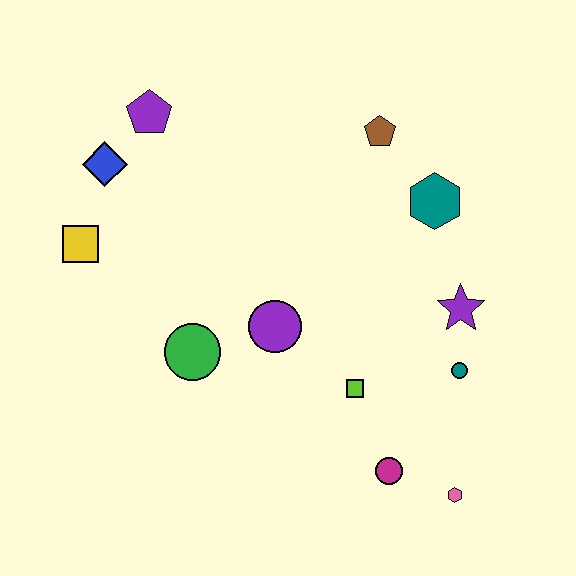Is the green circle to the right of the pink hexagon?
No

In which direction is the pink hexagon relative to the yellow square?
The pink hexagon is to the right of the yellow square.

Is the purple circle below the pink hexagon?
No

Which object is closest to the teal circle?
The purple star is closest to the teal circle.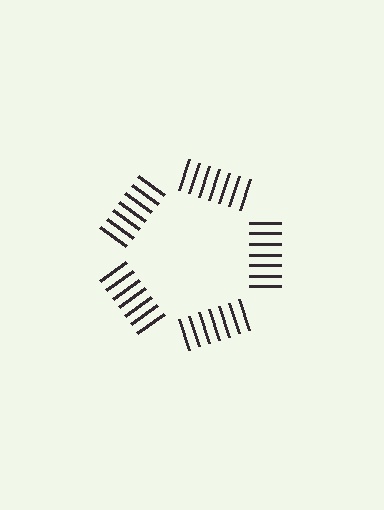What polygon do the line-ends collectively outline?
An illusory pentagon — the line segments terminate on its edges but no continuous stroke is drawn.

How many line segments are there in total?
35 — 7 along each of the 5 edges.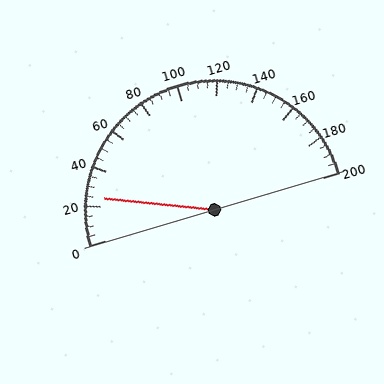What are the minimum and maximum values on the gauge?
The gauge ranges from 0 to 200.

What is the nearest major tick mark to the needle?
The nearest major tick mark is 20.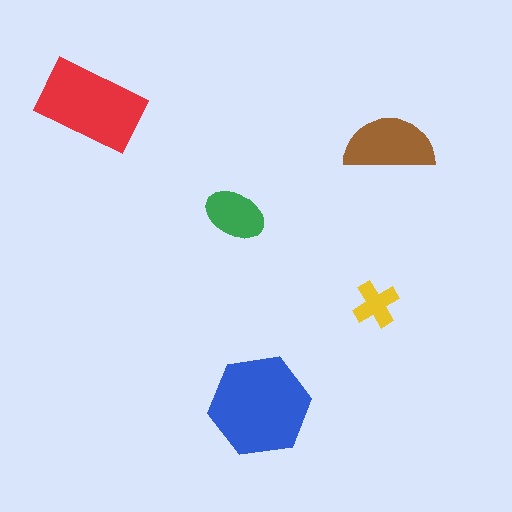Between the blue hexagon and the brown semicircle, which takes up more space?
The blue hexagon.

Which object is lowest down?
The blue hexagon is bottommost.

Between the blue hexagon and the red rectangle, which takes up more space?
The blue hexagon.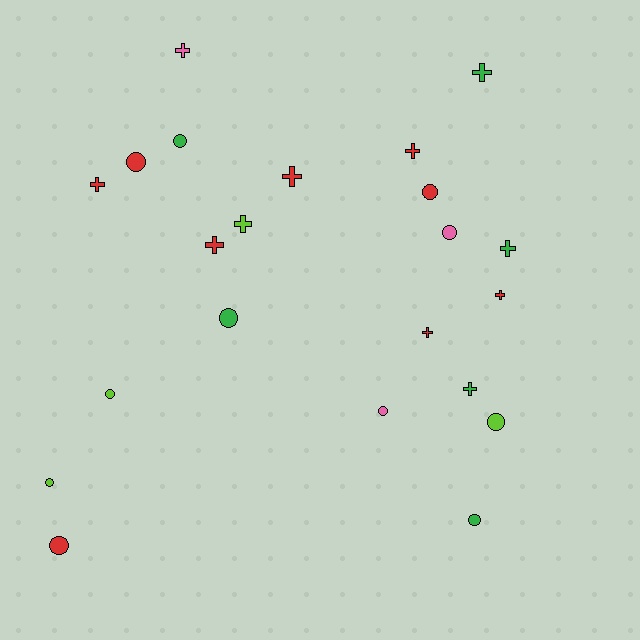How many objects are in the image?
There are 22 objects.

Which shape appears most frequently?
Cross, with 11 objects.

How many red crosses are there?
There are 6 red crosses.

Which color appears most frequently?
Red, with 9 objects.